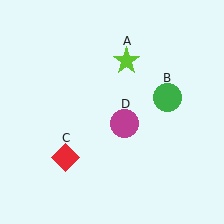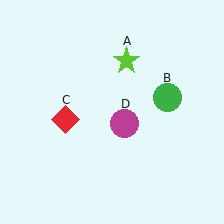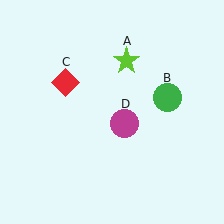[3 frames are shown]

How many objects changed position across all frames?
1 object changed position: red diamond (object C).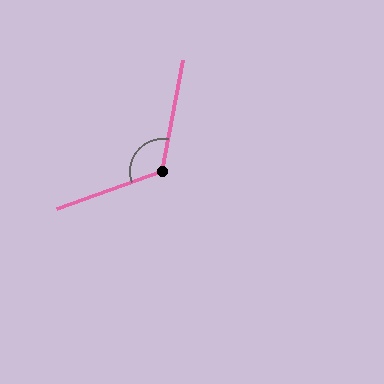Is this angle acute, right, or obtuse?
It is obtuse.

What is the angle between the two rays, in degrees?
Approximately 120 degrees.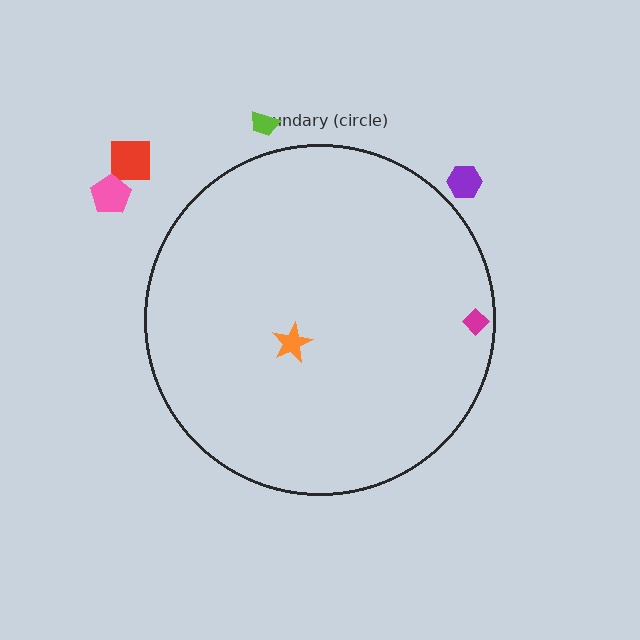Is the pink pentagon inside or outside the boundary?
Outside.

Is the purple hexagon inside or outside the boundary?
Outside.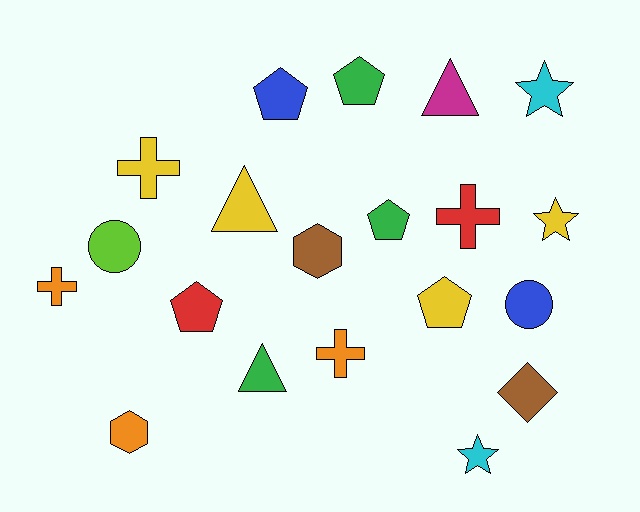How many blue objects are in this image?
There are 2 blue objects.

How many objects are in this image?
There are 20 objects.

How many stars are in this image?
There are 3 stars.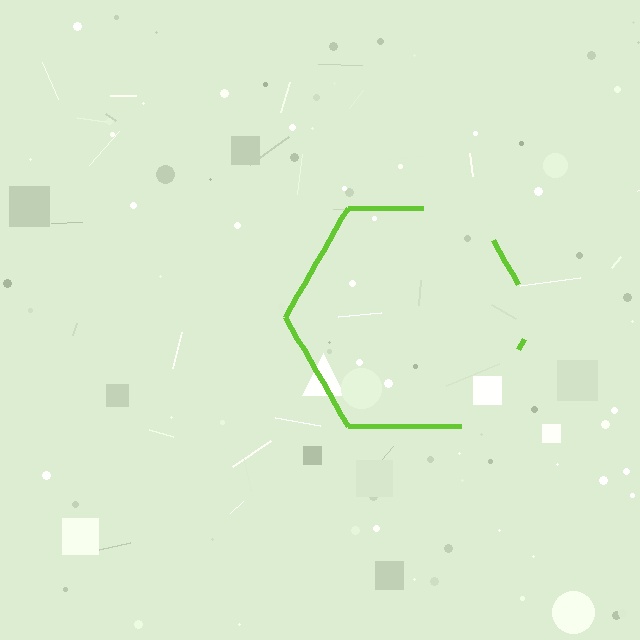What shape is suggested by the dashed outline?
The dashed outline suggests a hexagon.